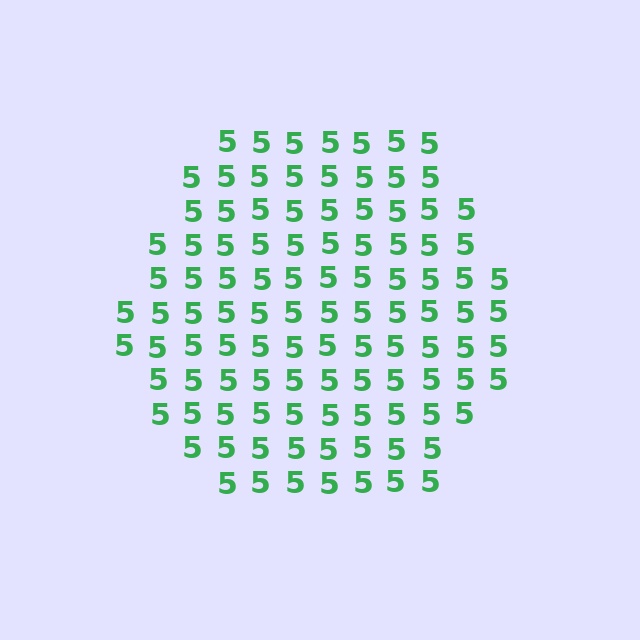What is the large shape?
The large shape is a hexagon.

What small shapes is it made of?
It is made of small digit 5's.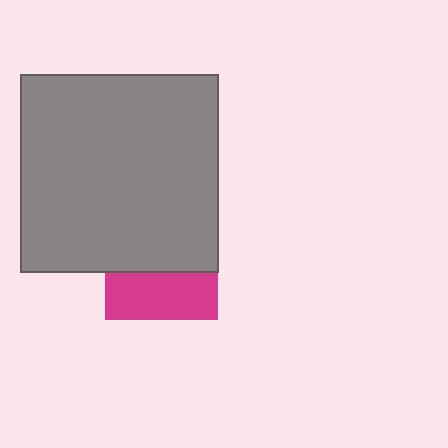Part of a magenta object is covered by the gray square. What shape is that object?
It is a square.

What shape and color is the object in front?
The object in front is a gray square.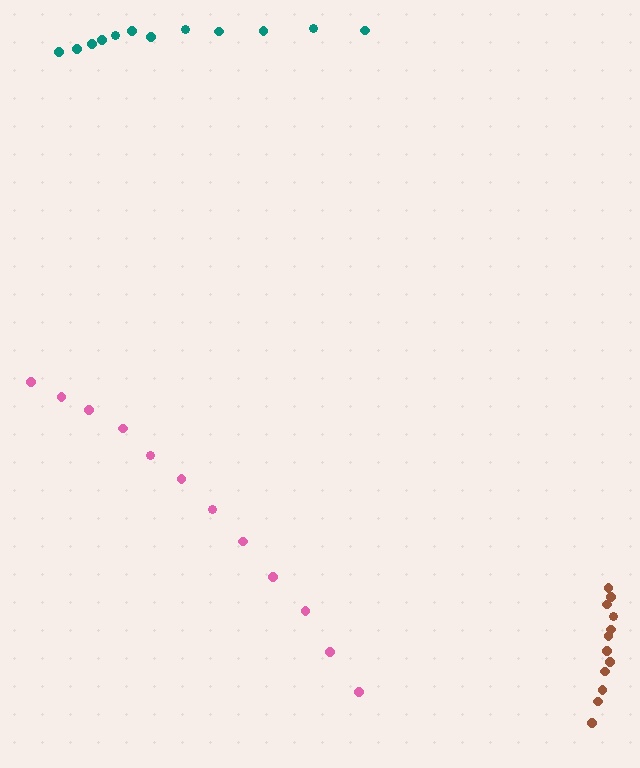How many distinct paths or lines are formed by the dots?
There are 3 distinct paths.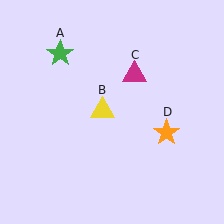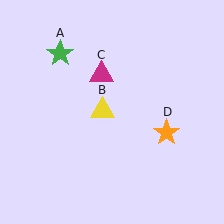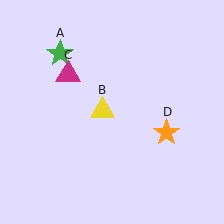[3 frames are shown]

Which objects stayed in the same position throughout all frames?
Green star (object A) and yellow triangle (object B) and orange star (object D) remained stationary.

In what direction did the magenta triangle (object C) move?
The magenta triangle (object C) moved left.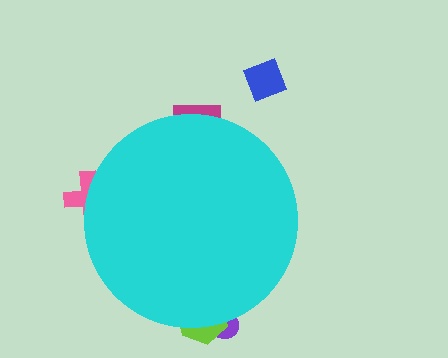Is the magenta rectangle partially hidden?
Yes, the magenta rectangle is partially hidden behind the cyan circle.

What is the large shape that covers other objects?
A cyan circle.